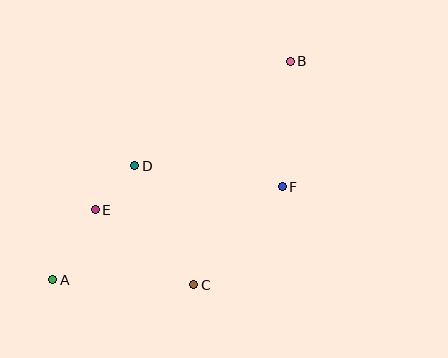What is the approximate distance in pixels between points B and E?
The distance between B and E is approximately 245 pixels.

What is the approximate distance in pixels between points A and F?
The distance between A and F is approximately 248 pixels.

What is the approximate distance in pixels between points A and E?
The distance between A and E is approximately 82 pixels.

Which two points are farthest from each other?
Points A and B are farthest from each other.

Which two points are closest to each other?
Points D and E are closest to each other.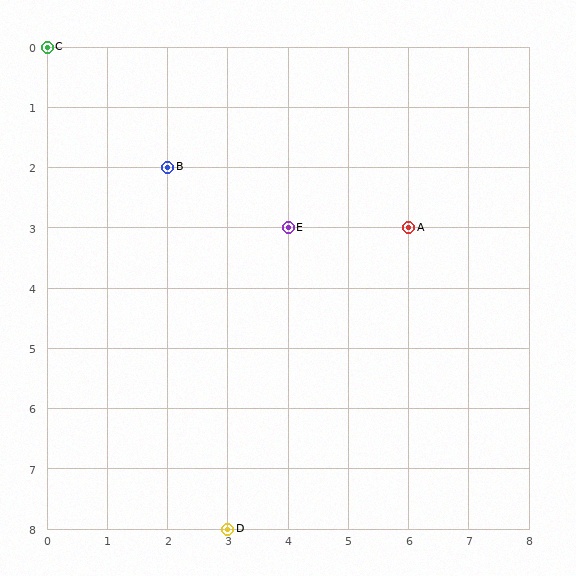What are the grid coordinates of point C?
Point C is at grid coordinates (0, 0).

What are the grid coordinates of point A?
Point A is at grid coordinates (6, 3).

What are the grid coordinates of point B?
Point B is at grid coordinates (2, 2).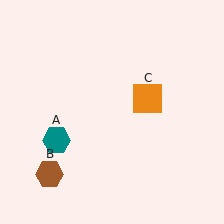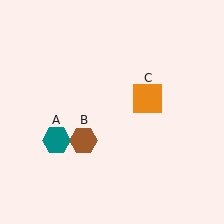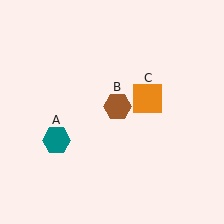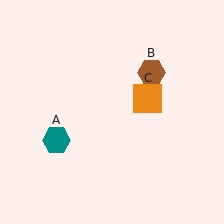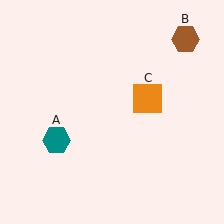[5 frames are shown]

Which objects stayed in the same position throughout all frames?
Teal hexagon (object A) and orange square (object C) remained stationary.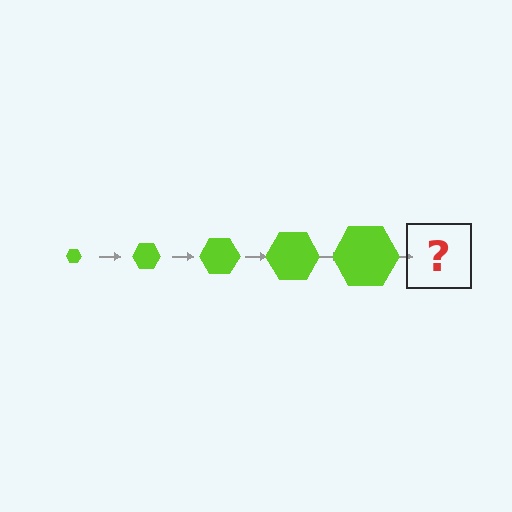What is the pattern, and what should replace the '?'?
The pattern is that the hexagon gets progressively larger each step. The '?' should be a lime hexagon, larger than the previous one.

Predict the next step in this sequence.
The next step is a lime hexagon, larger than the previous one.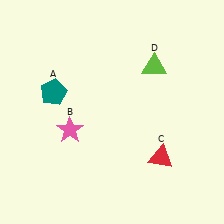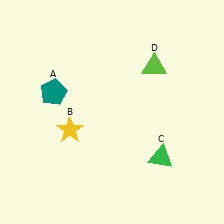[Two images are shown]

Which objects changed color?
B changed from pink to yellow. C changed from red to green.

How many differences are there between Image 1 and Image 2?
There are 2 differences between the two images.